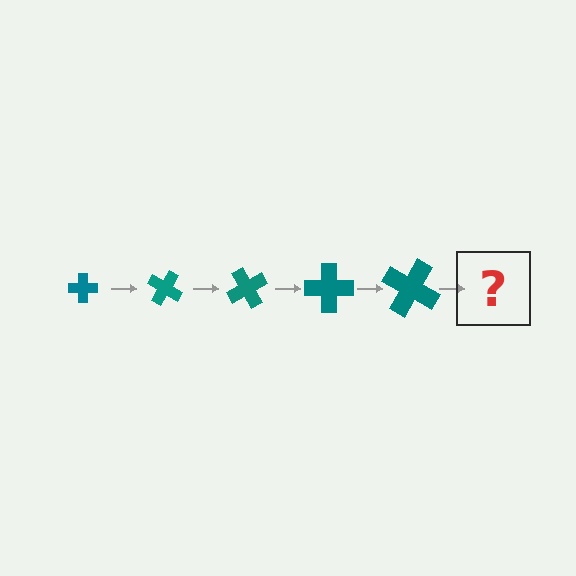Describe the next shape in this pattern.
It should be a cross, larger than the previous one and rotated 150 degrees from the start.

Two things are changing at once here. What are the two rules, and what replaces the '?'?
The two rules are that the cross grows larger each step and it rotates 30 degrees each step. The '?' should be a cross, larger than the previous one and rotated 150 degrees from the start.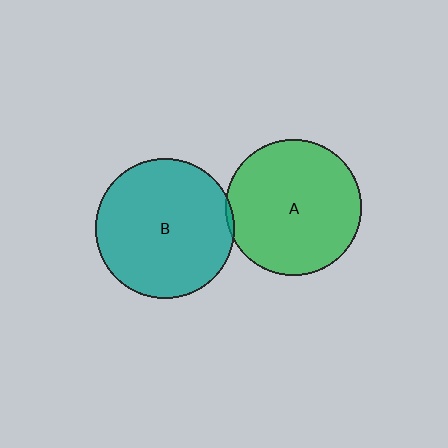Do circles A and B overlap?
Yes.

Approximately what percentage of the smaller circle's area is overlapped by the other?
Approximately 5%.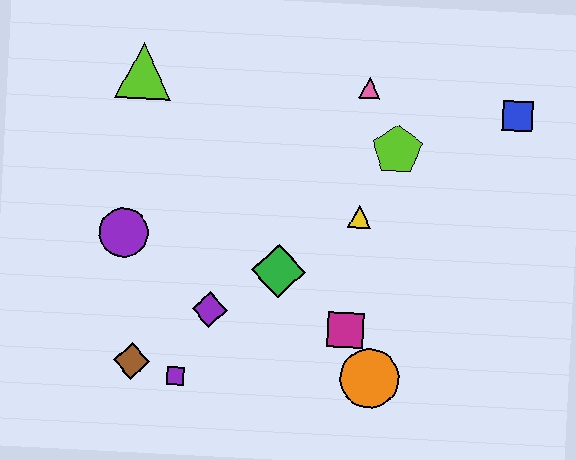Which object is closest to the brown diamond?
The purple square is closest to the brown diamond.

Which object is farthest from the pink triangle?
The brown diamond is farthest from the pink triangle.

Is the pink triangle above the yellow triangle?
Yes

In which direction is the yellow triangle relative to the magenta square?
The yellow triangle is above the magenta square.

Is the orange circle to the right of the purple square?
Yes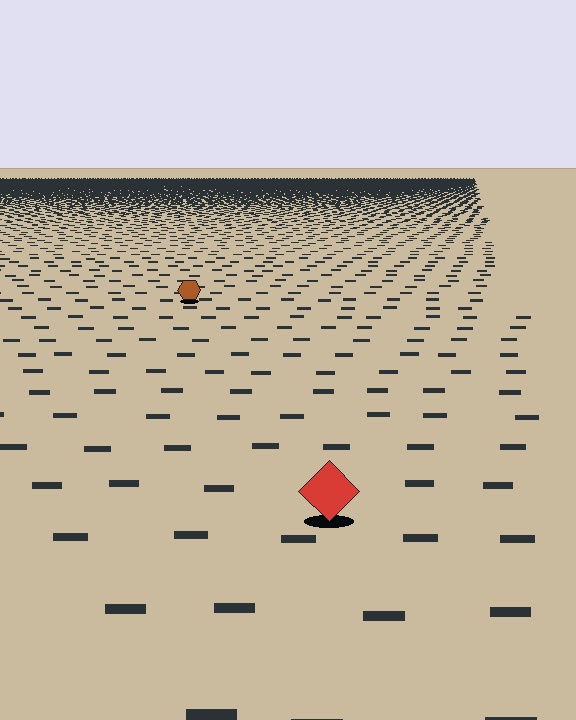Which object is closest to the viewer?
The red diamond is closest. The texture marks near it are larger and more spread out.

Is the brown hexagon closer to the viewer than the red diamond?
No. The red diamond is closer — you can tell from the texture gradient: the ground texture is coarser near it.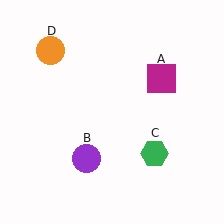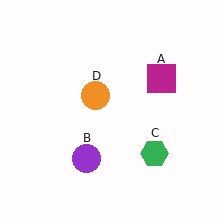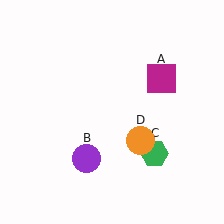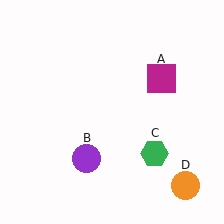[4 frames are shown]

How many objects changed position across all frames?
1 object changed position: orange circle (object D).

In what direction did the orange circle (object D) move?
The orange circle (object D) moved down and to the right.